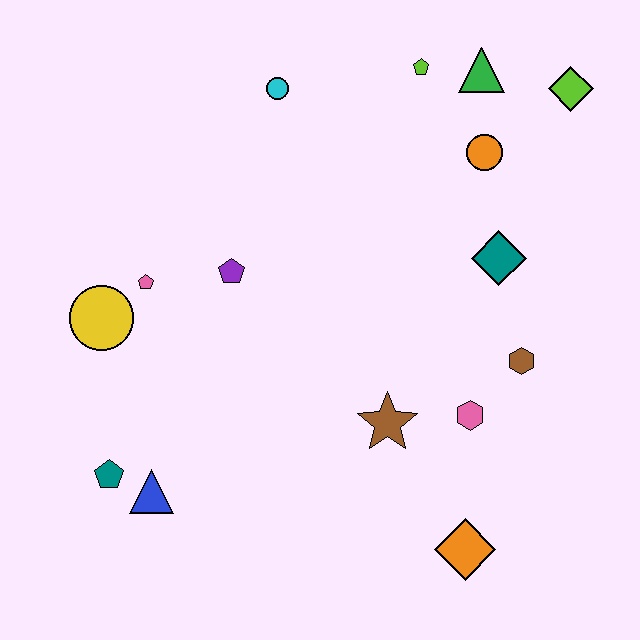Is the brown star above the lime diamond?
No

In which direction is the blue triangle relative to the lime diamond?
The blue triangle is to the left of the lime diamond.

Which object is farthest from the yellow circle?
The lime diamond is farthest from the yellow circle.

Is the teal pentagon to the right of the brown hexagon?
No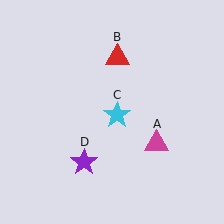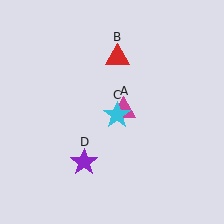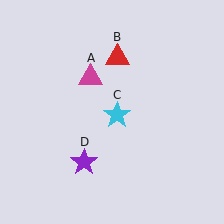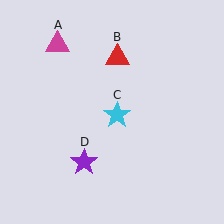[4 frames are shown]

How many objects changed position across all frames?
1 object changed position: magenta triangle (object A).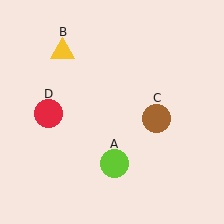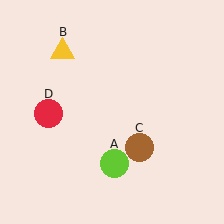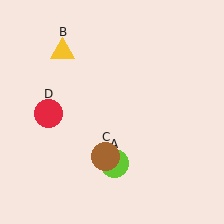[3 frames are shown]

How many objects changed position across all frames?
1 object changed position: brown circle (object C).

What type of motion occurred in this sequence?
The brown circle (object C) rotated clockwise around the center of the scene.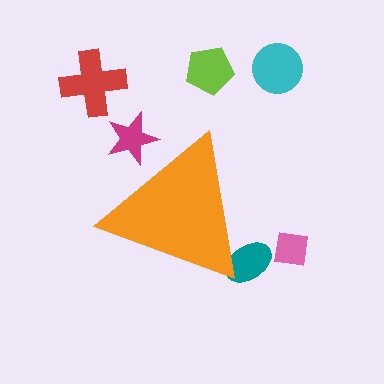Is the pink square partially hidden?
No, the pink square is fully visible.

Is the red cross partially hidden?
No, the red cross is fully visible.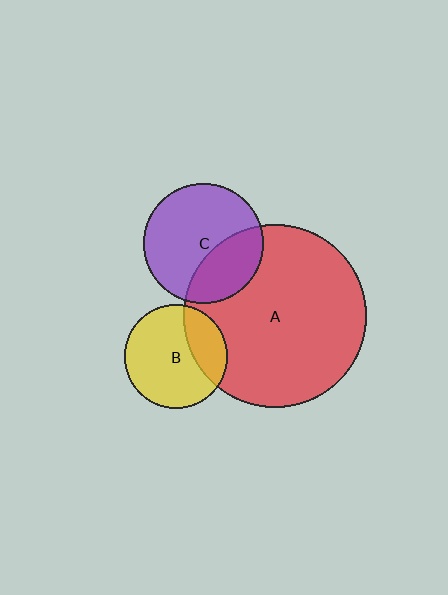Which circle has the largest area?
Circle A (red).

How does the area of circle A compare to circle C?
Approximately 2.3 times.